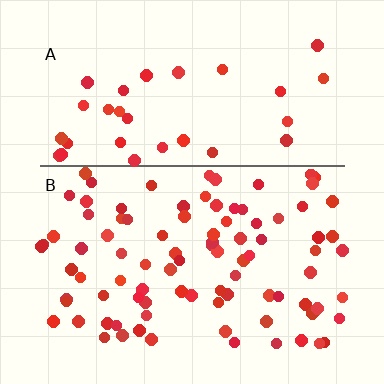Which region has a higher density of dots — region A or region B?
B (the bottom).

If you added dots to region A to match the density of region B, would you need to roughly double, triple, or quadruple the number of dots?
Approximately triple.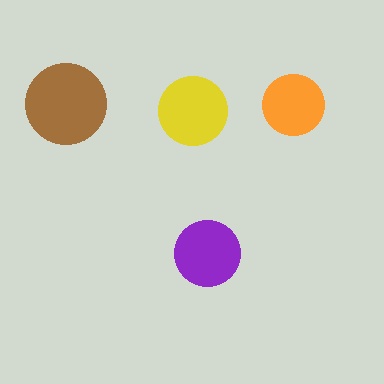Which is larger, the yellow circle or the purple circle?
The yellow one.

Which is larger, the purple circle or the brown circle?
The brown one.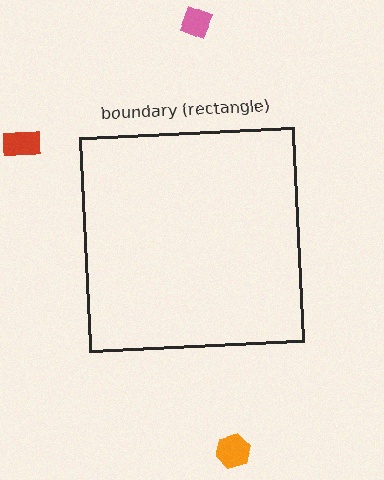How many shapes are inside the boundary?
0 inside, 3 outside.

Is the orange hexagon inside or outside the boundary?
Outside.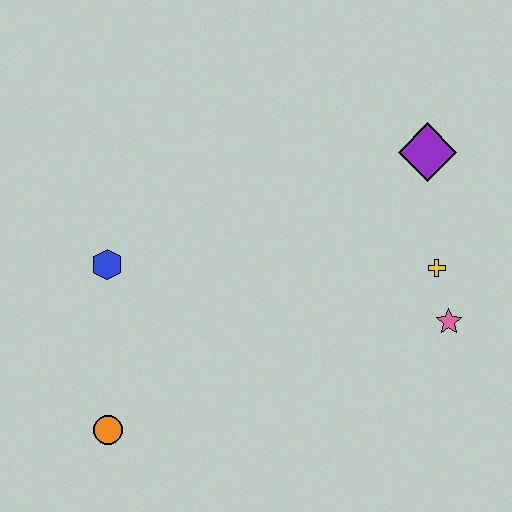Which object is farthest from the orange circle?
The purple diamond is farthest from the orange circle.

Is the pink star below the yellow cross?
Yes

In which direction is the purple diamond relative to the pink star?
The purple diamond is above the pink star.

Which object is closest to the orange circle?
The blue hexagon is closest to the orange circle.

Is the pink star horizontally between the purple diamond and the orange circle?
No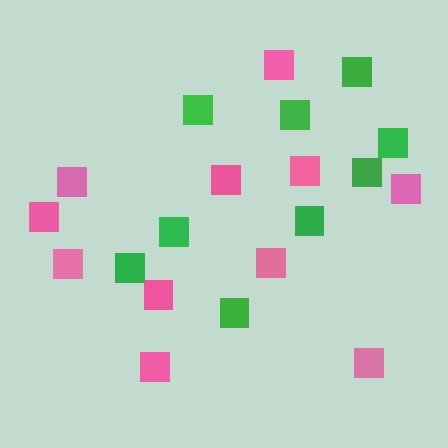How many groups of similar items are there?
There are 2 groups: one group of pink squares (11) and one group of green squares (9).